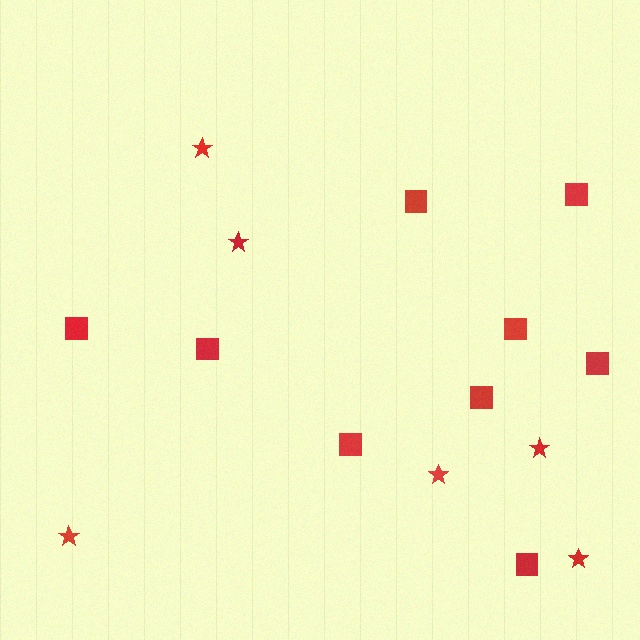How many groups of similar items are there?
There are 2 groups: one group of squares (9) and one group of stars (6).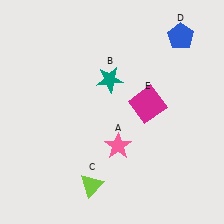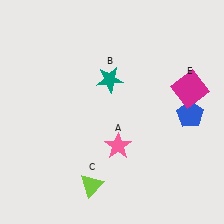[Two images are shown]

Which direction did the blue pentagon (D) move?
The blue pentagon (D) moved down.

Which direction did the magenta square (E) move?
The magenta square (E) moved right.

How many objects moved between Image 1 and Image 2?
2 objects moved between the two images.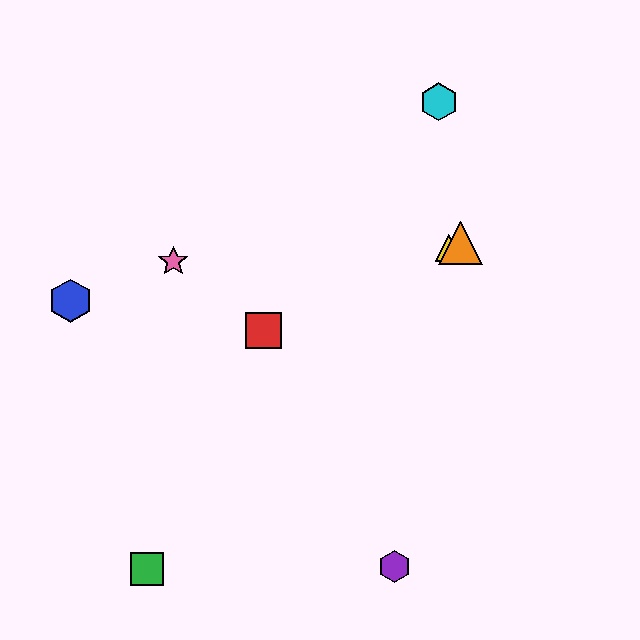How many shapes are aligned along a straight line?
3 shapes (the red square, the yellow triangle, the orange triangle) are aligned along a straight line.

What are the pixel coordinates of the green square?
The green square is at (147, 569).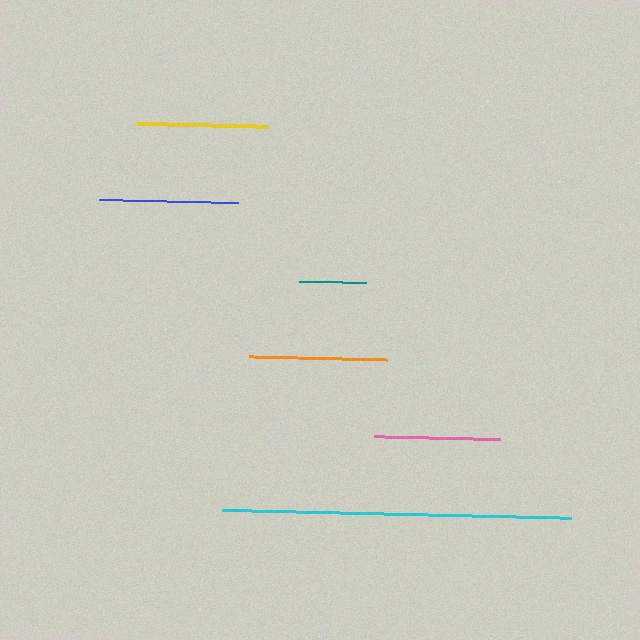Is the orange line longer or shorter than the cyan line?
The cyan line is longer than the orange line.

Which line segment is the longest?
The cyan line is the longest at approximately 350 pixels.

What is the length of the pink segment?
The pink segment is approximately 127 pixels long.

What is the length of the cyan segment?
The cyan segment is approximately 350 pixels long.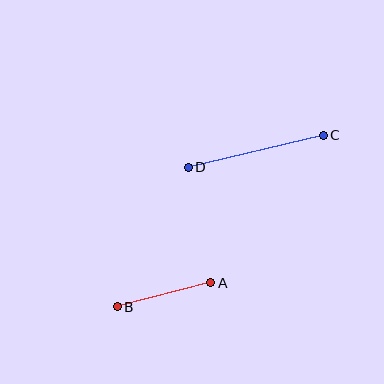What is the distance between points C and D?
The distance is approximately 139 pixels.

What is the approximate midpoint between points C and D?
The midpoint is at approximately (256, 151) pixels.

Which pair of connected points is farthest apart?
Points C and D are farthest apart.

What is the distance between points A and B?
The distance is approximately 97 pixels.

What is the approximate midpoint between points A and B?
The midpoint is at approximately (164, 295) pixels.